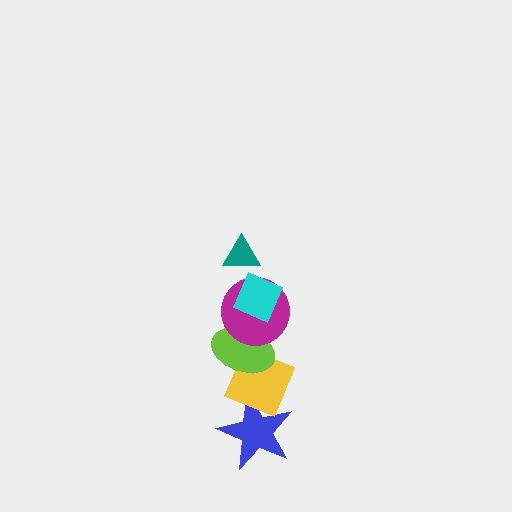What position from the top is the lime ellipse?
The lime ellipse is 4th from the top.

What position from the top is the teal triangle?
The teal triangle is 1st from the top.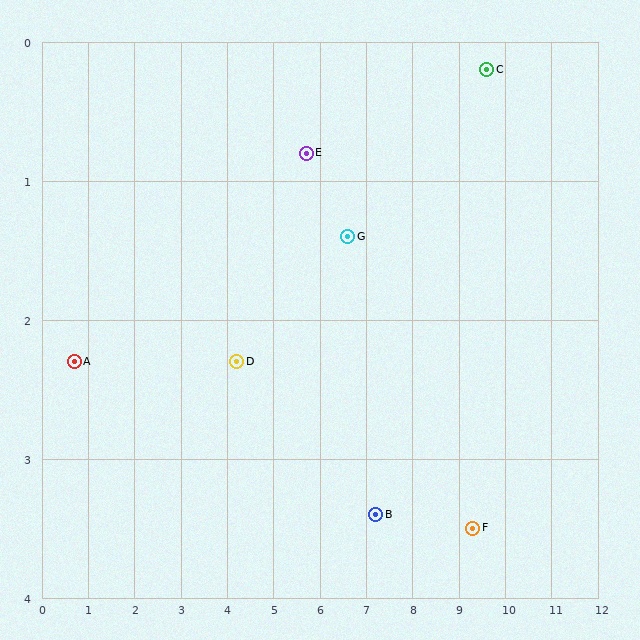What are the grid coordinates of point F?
Point F is at approximately (9.3, 3.5).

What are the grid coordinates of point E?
Point E is at approximately (5.7, 0.8).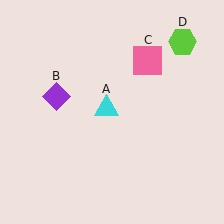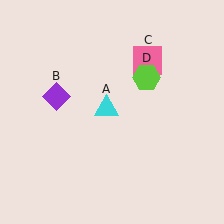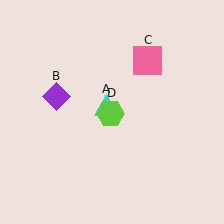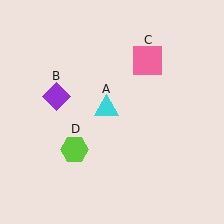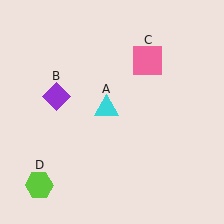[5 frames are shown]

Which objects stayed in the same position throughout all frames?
Cyan triangle (object A) and purple diamond (object B) and pink square (object C) remained stationary.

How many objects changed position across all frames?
1 object changed position: lime hexagon (object D).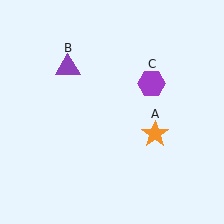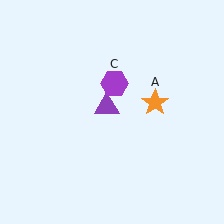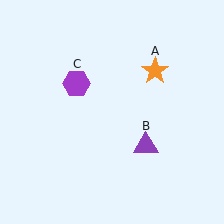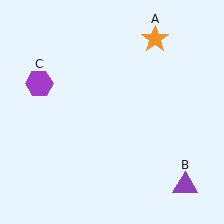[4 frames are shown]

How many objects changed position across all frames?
3 objects changed position: orange star (object A), purple triangle (object B), purple hexagon (object C).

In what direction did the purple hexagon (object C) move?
The purple hexagon (object C) moved left.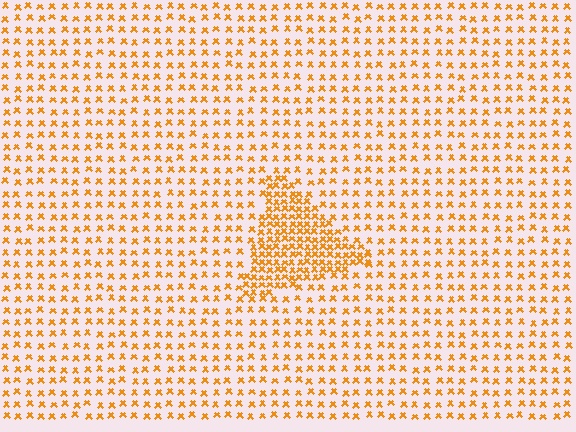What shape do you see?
I see a triangle.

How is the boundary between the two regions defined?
The boundary is defined by a change in element density (approximately 2.4x ratio). All elements are the same color, size, and shape.